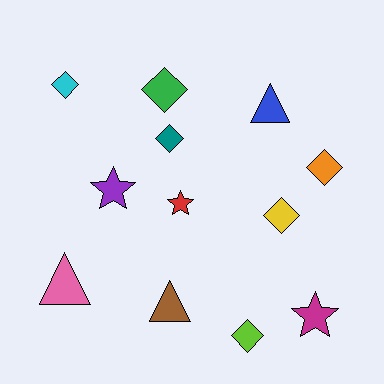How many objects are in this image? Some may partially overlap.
There are 12 objects.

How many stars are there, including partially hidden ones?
There are 3 stars.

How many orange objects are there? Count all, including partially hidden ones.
There is 1 orange object.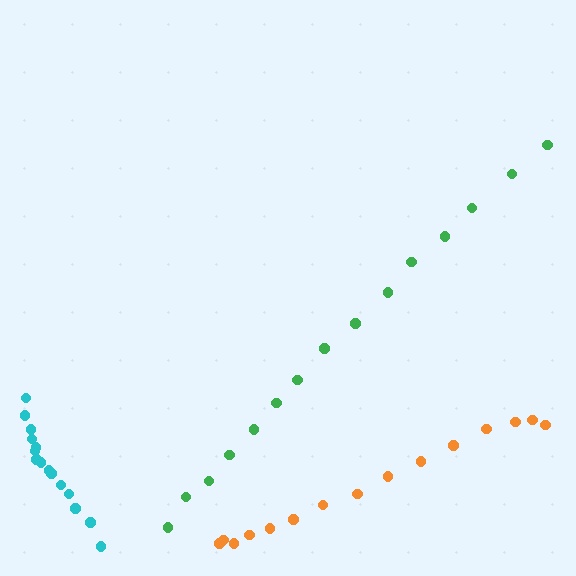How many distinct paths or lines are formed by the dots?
There are 3 distinct paths.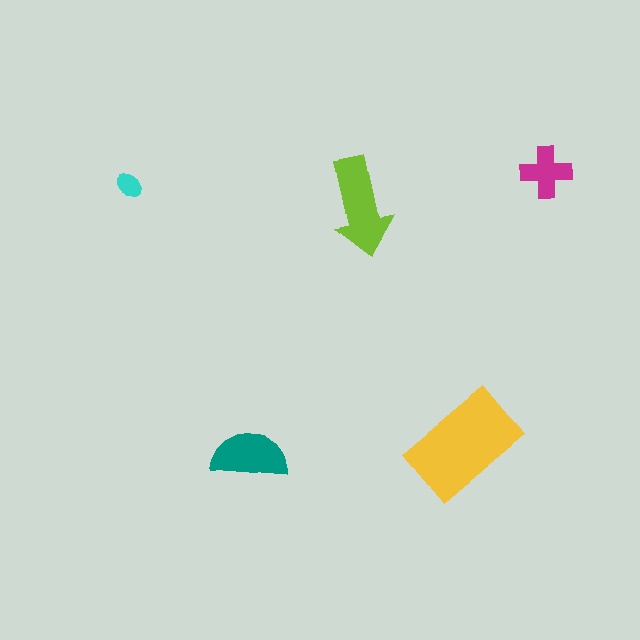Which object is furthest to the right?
The magenta cross is rightmost.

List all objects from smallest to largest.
The cyan ellipse, the magenta cross, the teal semicircle, the lime arrow, the yellow rectangle.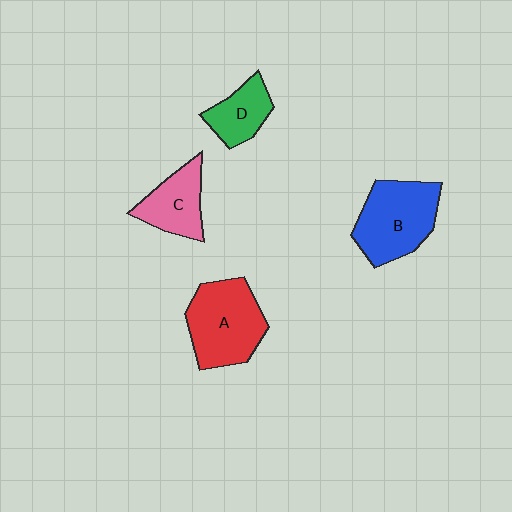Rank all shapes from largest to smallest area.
From largest to smallest: A (red), B (blue), C (pink), D (green).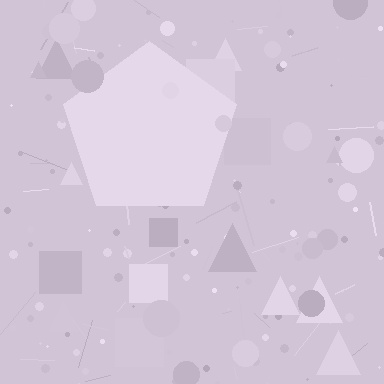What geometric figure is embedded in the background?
A pentagon is embedded in the background.